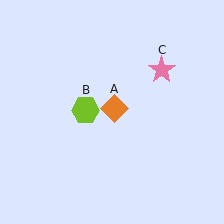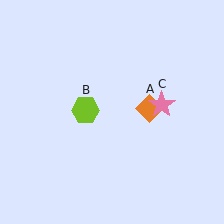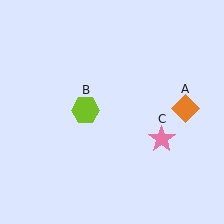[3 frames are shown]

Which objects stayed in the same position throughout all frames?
Lime hexagon (object B) remained stationary.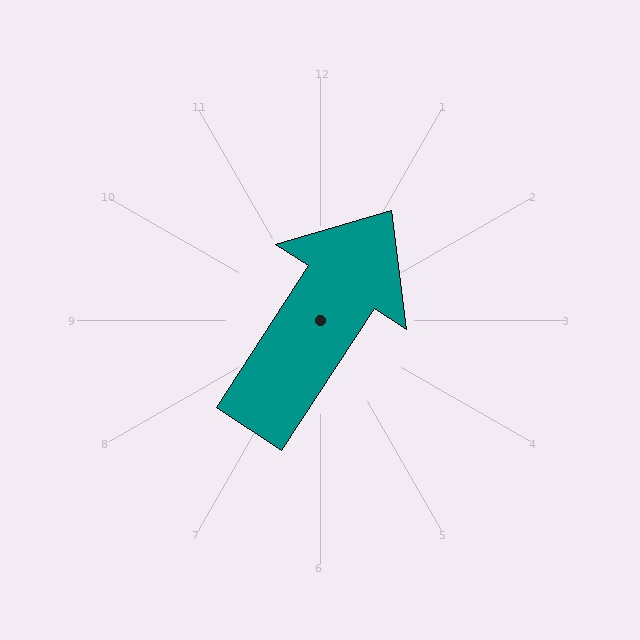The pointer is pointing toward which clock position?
Roughly 1 o'clock.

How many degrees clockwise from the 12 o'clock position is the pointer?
Approximately 33 degrees.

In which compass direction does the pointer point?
Northeast.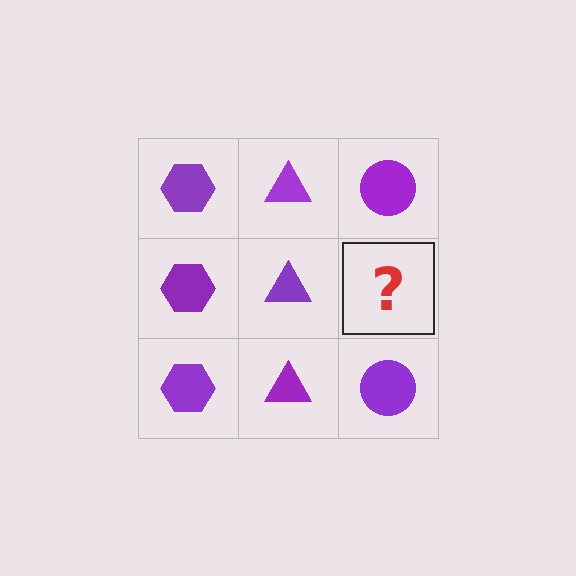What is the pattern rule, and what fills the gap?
The rule is that each column has a consistent shape. The gap should be filled with a purple circle.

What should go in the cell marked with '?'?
The missing cell should contain a purple circle.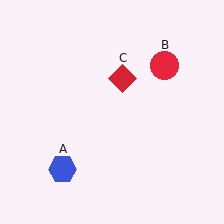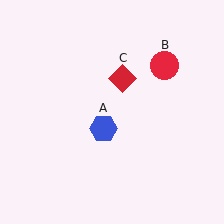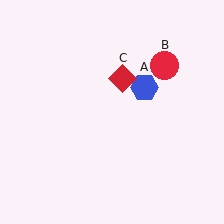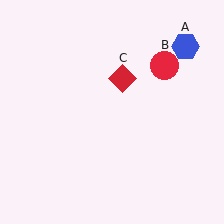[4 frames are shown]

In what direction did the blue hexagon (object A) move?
The blue hexagon (object A) moved up and to the right.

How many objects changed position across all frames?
1 object changed position: blue hexagon (object A).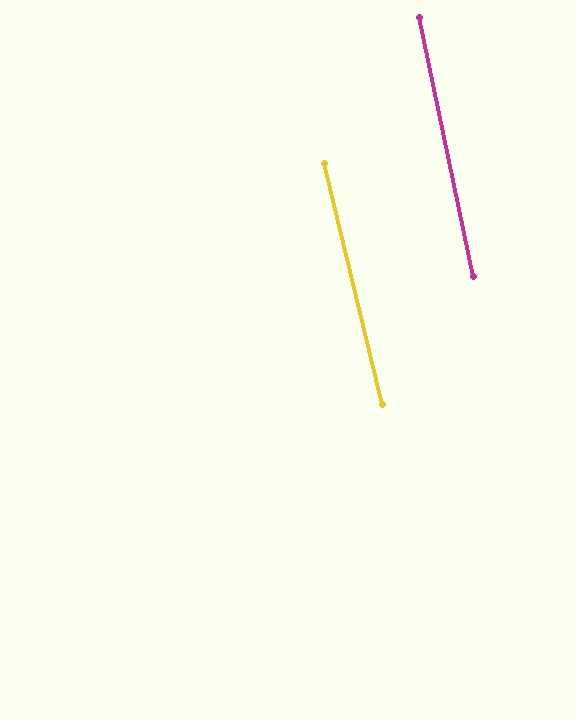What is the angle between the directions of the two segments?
Approximately 2 degrees.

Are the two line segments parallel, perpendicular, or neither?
Parallel — their directions differ by only 1.6°.